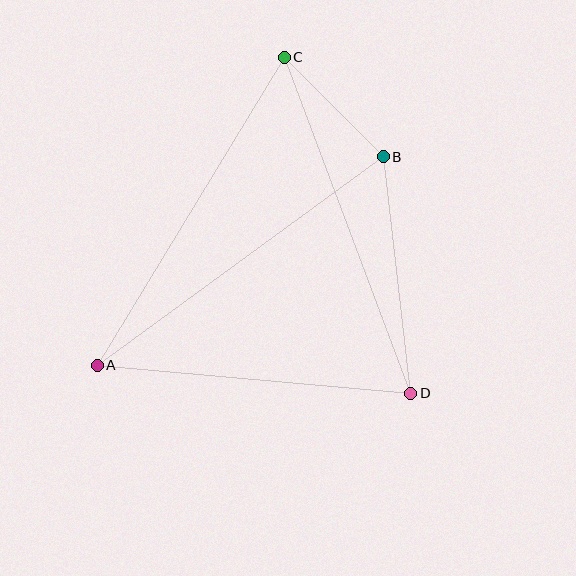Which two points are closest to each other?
Points B and C are closest to each other.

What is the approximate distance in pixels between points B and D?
The distance between B and D is approximately 238 pixels.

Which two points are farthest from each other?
Points A and C are farthest from each other.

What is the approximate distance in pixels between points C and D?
The distance between C and D is approximately 359 pixels.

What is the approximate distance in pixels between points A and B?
The distance between A and B is approximately 354 pixels.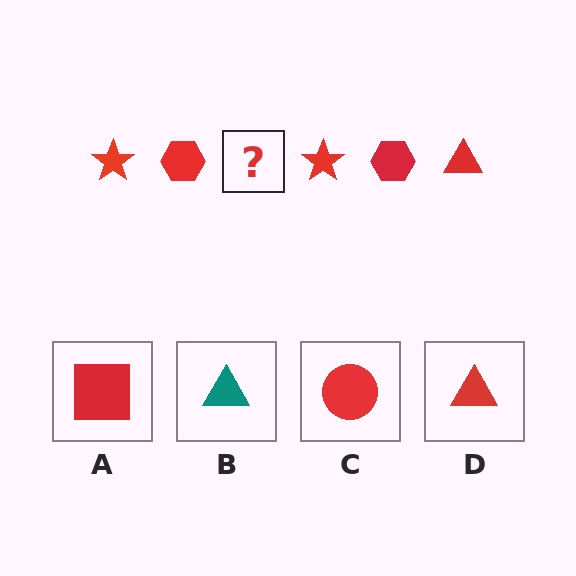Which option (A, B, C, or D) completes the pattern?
D.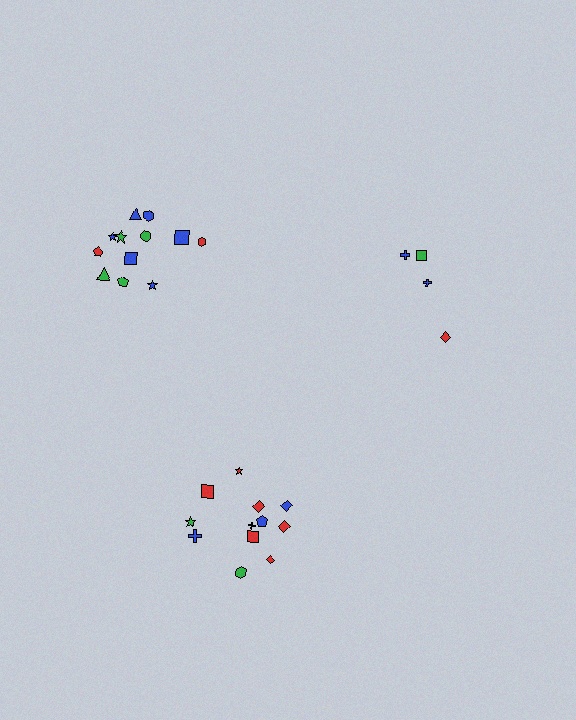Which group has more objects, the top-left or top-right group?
The top-left group.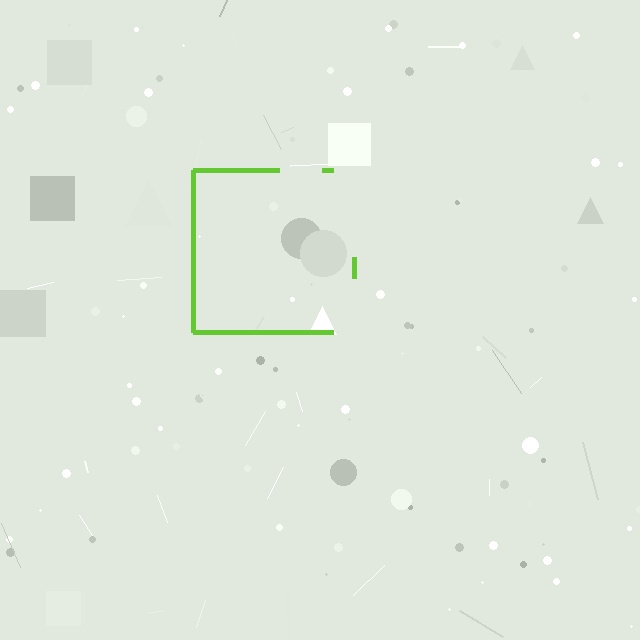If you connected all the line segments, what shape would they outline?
They would outline a square.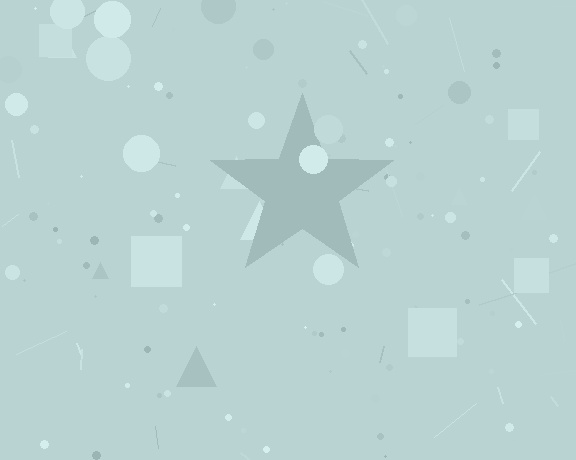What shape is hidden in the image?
A star is hidden in the image.